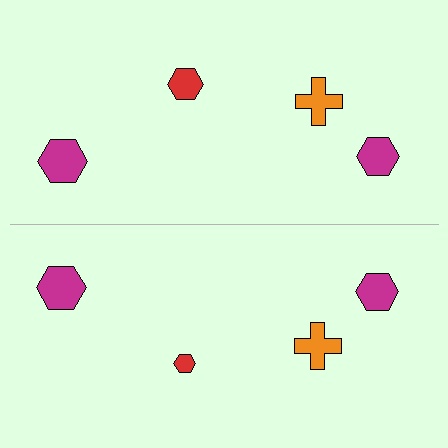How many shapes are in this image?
There are 8 shapes in this image.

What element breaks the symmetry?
The red hexagon on the bottom side has a different size than its mirror counterpart.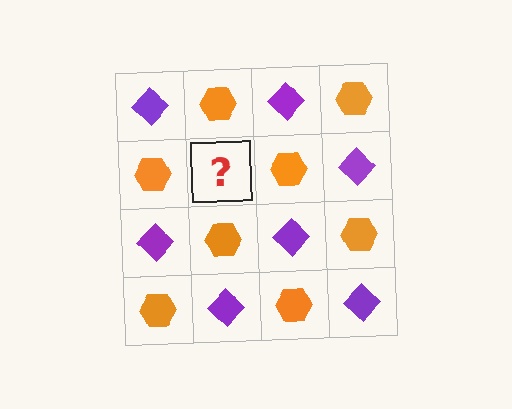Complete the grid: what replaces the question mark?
The question mark should be replaced with a purple diamond.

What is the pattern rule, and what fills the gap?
The rule is that it alternates purple diamond and orange hexagon in a checkerboard pattern. The gap should be filled with a purple diamond.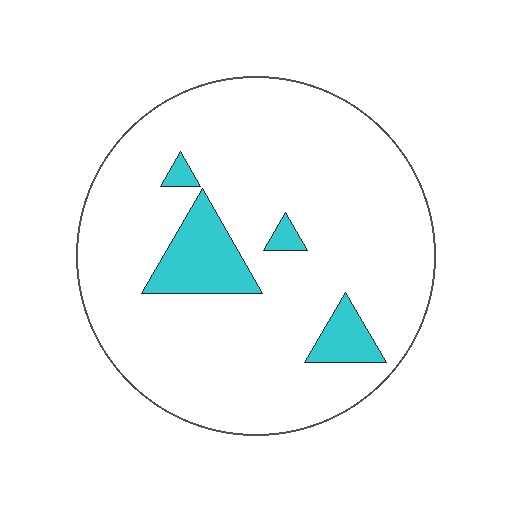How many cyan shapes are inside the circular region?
4.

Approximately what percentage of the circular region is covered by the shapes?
Approximately 10%.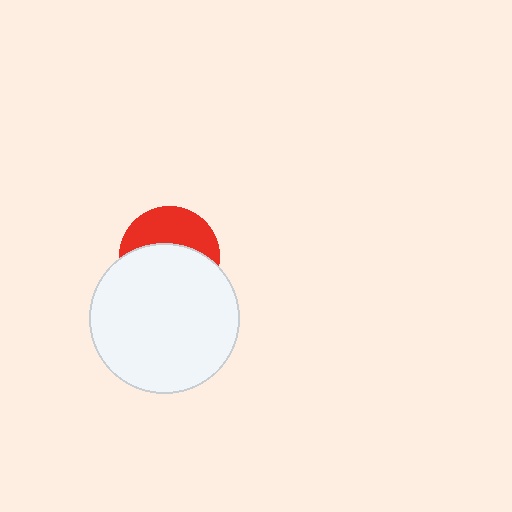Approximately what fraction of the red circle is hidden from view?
Roughly 59% of the red circle is hidden behind the white circle.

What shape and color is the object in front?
The object in front is a white circle.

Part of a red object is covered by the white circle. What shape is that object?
It is a circle.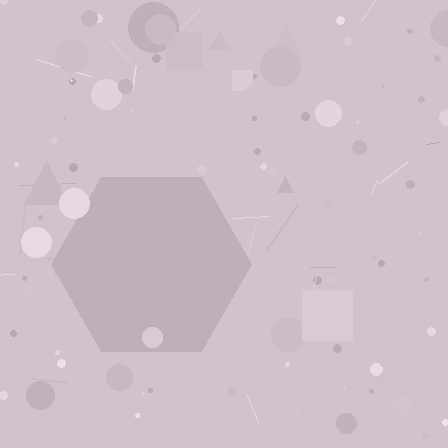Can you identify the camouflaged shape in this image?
The camouflaged shape is a hexagon.